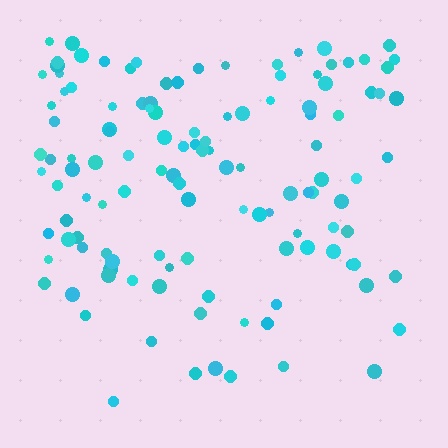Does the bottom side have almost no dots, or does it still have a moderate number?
Still a moderate number, just noticeably fewer than the top.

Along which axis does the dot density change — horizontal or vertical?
Vertical.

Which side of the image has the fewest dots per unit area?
The bottom.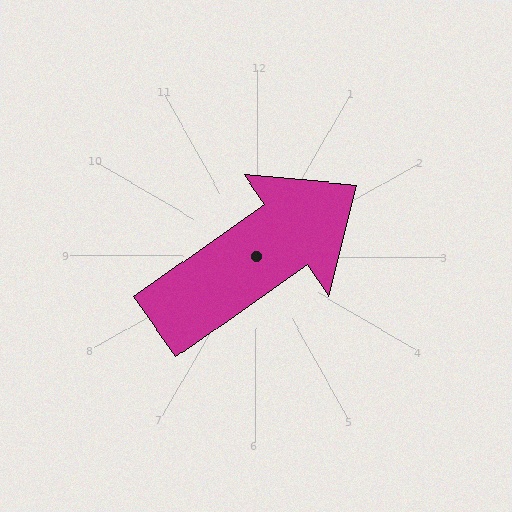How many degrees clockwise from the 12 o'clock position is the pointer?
Approximately 55 degrees.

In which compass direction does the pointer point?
Northeast.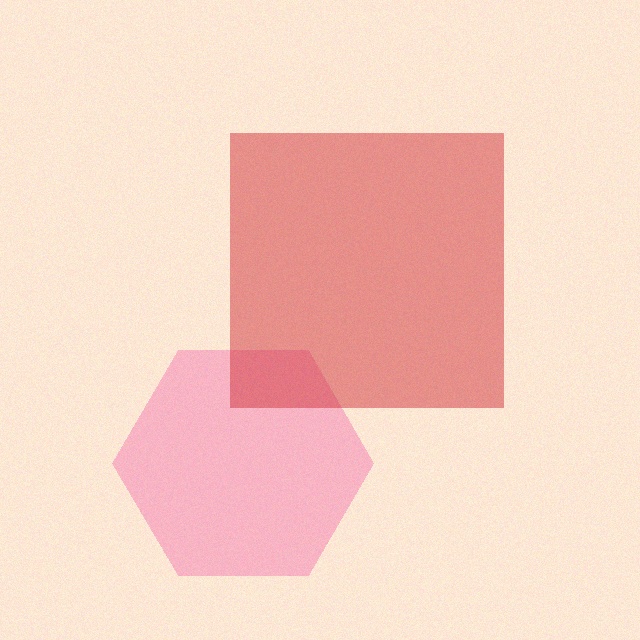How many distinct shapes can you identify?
There are 2 distinct shapes: a pink hexagon, a red square.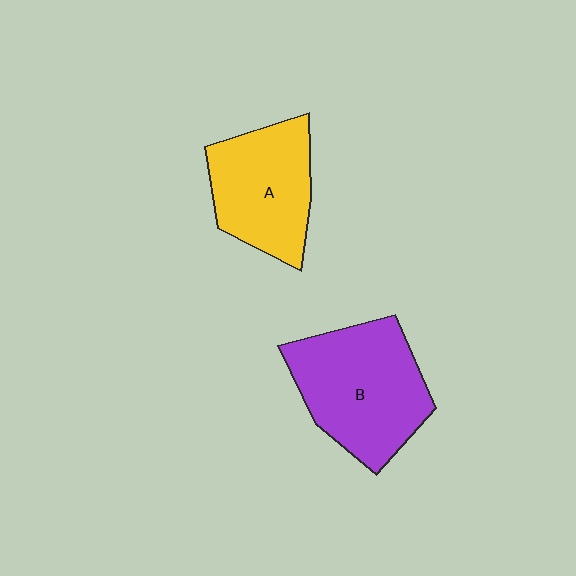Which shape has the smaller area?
Shape A (yellow).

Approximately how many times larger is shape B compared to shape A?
Approximately 1.2 times.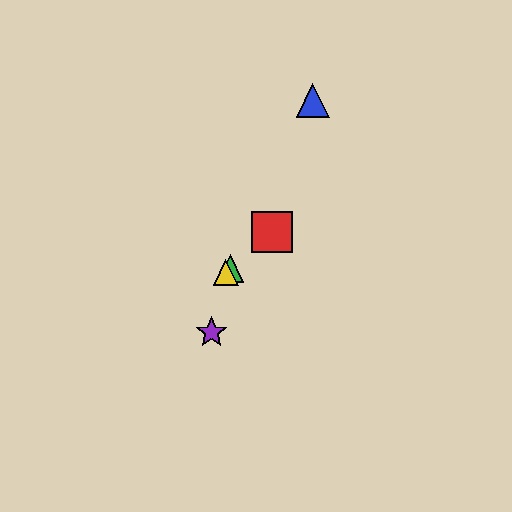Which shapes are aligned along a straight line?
The red square, the green triangle, the yellow triangle are aligned along a straight line.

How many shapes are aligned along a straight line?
3 shapes (the red square, the green triangle, the yellow triangle) are aligned along a straight line.